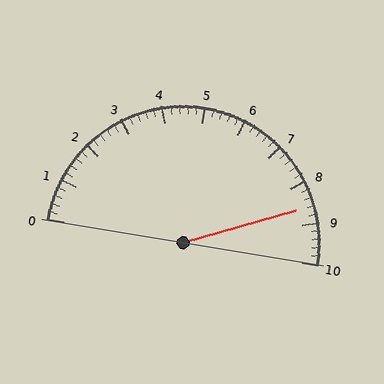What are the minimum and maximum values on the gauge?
The gauge ranges from 0 to 10.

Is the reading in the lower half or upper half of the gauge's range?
The reading is in the upper half of the range (0 to 10).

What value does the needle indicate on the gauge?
The needle indicates approximately 8.6.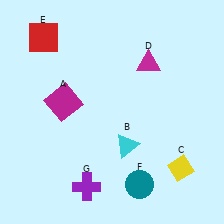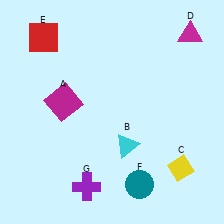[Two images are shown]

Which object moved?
The magenta triangle (D) moved right.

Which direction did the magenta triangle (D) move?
The magenta triangle (D) moved right.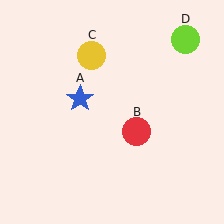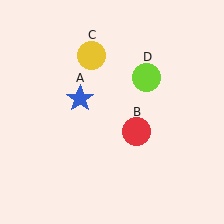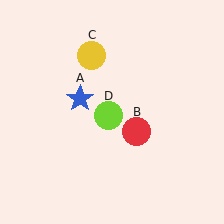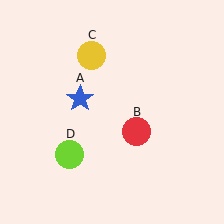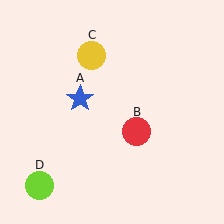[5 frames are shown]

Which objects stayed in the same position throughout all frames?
Blue star (object A) and red circle (object B) and yellow circle (object C) remained stationary.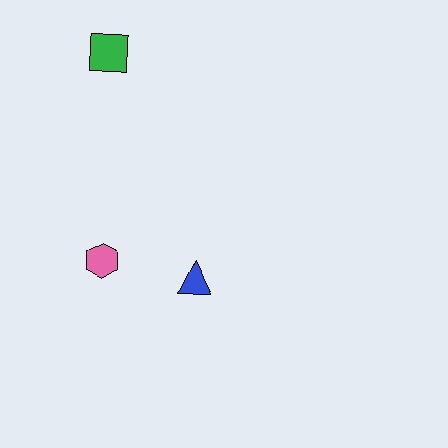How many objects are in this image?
There are 3 objects.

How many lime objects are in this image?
There are no lime objects.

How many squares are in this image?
There is 1 square.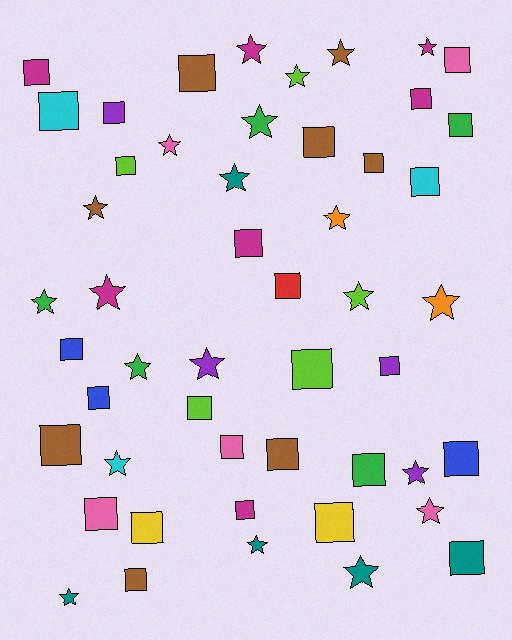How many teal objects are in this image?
There are 5 teal objects.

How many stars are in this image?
There are 21 stars.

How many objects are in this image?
There are 50 objects.